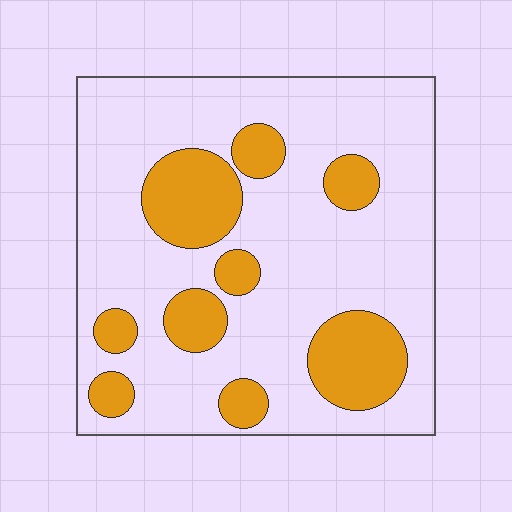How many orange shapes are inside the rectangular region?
9.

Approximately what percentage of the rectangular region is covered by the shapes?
Approximately 25%.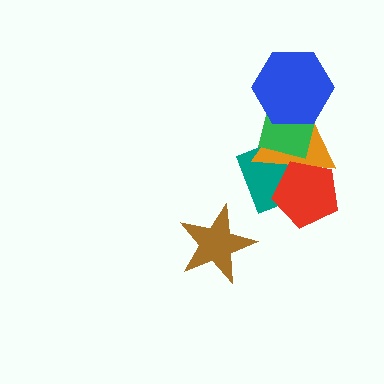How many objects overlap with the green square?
3 objects overlap with the green square.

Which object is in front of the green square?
The blue hexagon is in front of the green square.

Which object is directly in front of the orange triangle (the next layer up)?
The green square is directly in front of the orange triangle.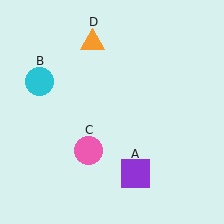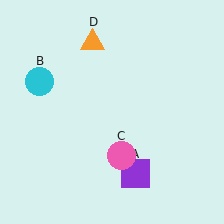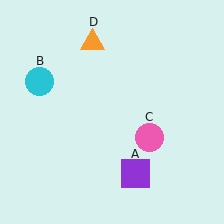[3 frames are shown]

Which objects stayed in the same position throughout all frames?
Purple square (object A) and cyan circle (object B) and orange triangle (object D) remained stationary.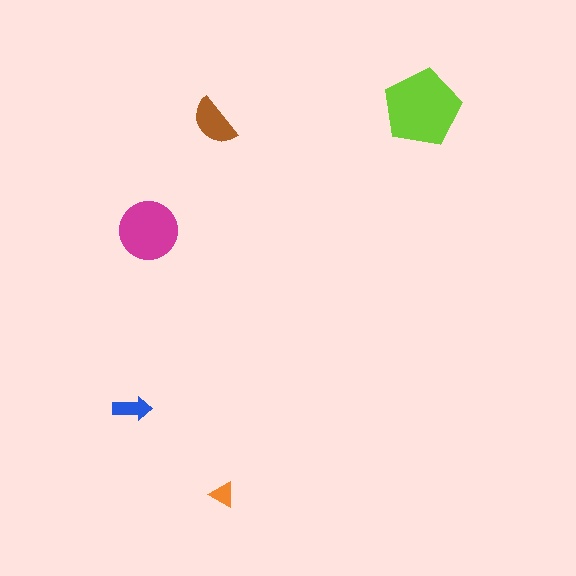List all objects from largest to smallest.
The lime pentagon, the magenta circle, the brown semicircle, the blue arrow, the orange triangle.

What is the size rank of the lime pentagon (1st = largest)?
1st.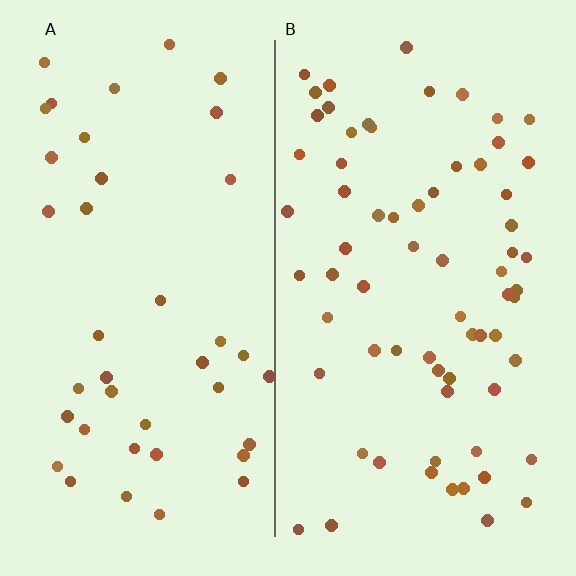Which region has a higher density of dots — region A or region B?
B (the right).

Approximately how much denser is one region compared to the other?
Approximately 1.7× — region B over region A.